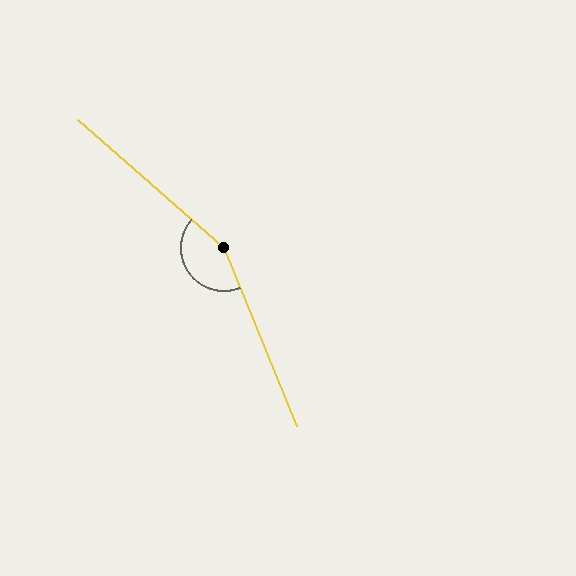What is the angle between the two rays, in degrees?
Approximately 154 degrees.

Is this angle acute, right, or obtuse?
It is obtuse.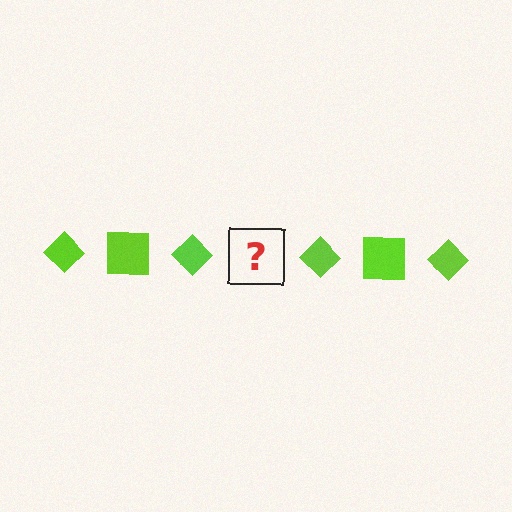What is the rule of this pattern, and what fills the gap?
The rule is that the pattern cycles through diamond, square shapes in lime. The gap should be filled with a lime square.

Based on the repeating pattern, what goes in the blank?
The blank should be a lime square.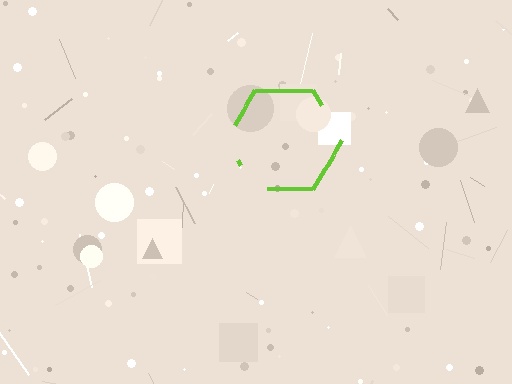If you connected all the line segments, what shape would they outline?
They would outline a hexagon.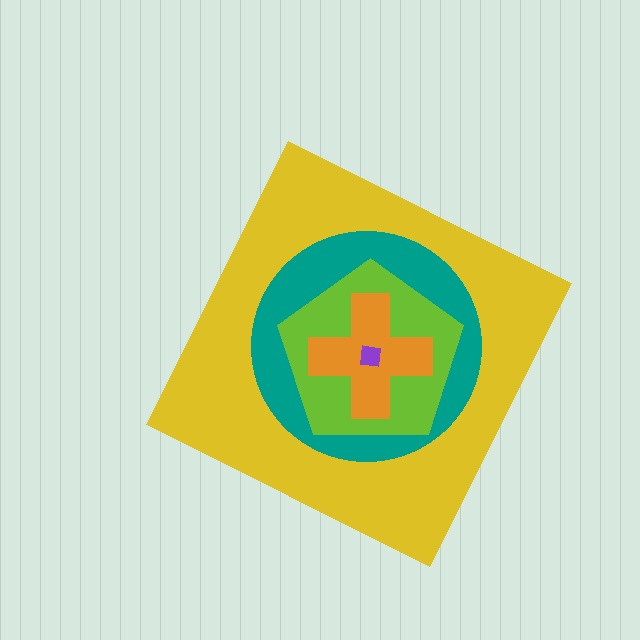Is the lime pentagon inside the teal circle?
Yes.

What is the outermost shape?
The yellow diamond.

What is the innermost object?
The purple square.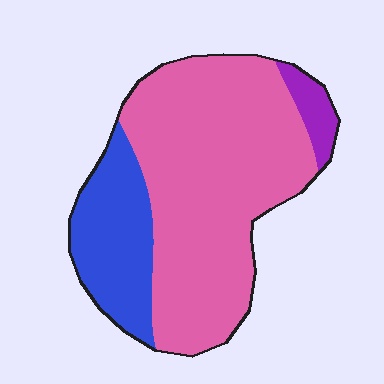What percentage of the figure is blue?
Blue covers 23% of the figure.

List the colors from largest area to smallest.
From largest to smallest: pink, blue, purple.